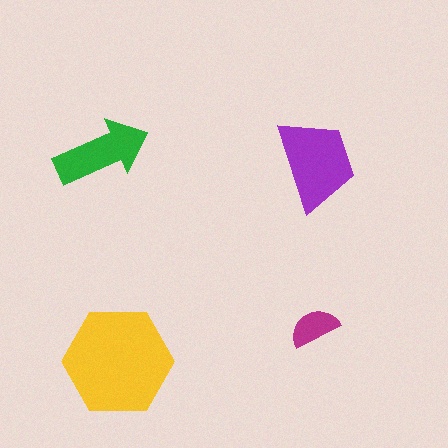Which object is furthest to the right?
The purple trapezoid is rightmost.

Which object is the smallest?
The magenta semicircle.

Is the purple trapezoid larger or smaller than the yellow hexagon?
Smaller.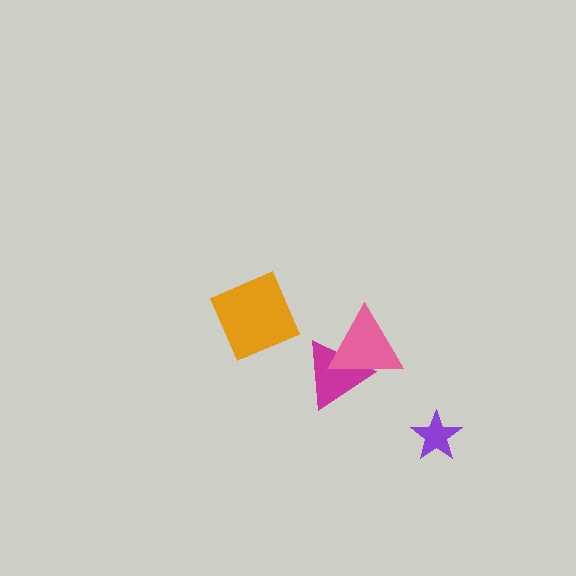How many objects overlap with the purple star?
0 objects overlap with the purple star.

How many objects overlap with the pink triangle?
1 object overlaps with the pink triangle.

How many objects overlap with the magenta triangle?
1 object overlaps with the magenta triangle.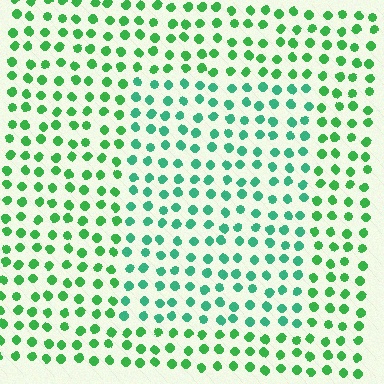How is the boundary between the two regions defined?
The boundary is defined purely by a slight shift in hue (about 28 degrees). Spacing, size, and orientation are identical on both sides.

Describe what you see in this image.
The image is filled with small green elements in a uniform arrangement. A rectangle-shaped region is visible where the elements are tinted to a slightly different hue, forming a subtle color boundary.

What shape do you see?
I see a rectangle.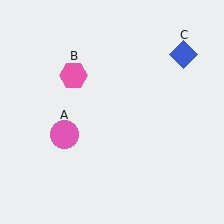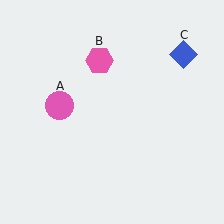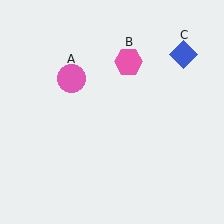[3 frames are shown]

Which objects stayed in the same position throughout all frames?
Blue diamond (object C) remained stationary.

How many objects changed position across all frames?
2 objects changed position: pink circle (object A), pink hexagon (object B).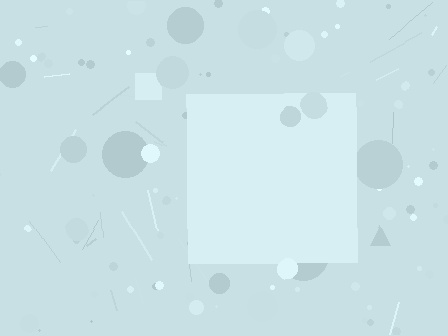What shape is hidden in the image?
A square is hidden in the image.